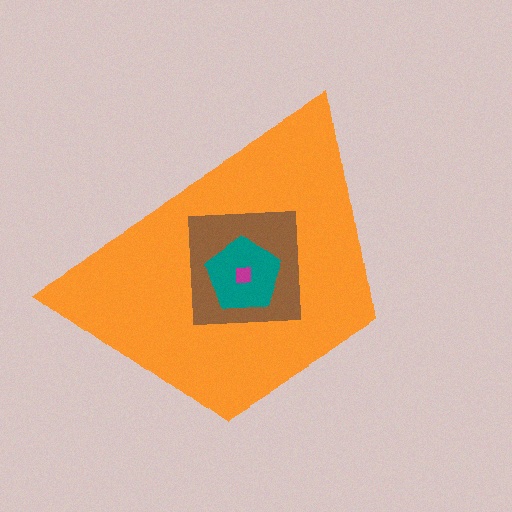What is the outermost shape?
The orange trapezoid.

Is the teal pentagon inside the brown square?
Yes.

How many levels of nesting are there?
4.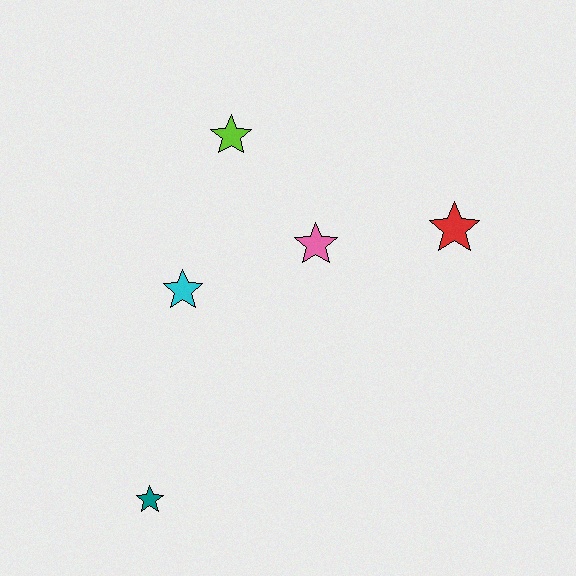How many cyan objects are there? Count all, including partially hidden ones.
There is 1 cyan object.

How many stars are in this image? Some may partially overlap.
There are 5 stars.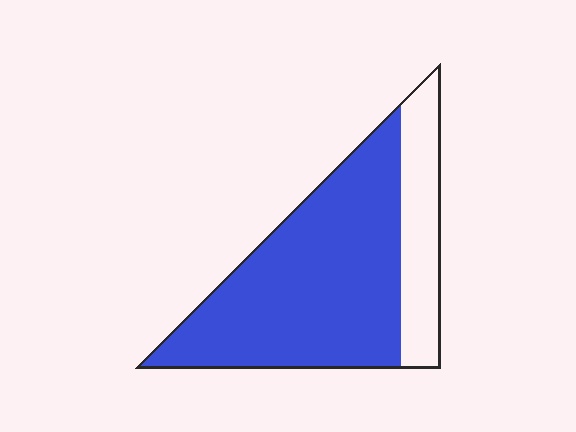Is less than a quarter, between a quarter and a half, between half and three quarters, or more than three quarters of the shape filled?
More than three quarters.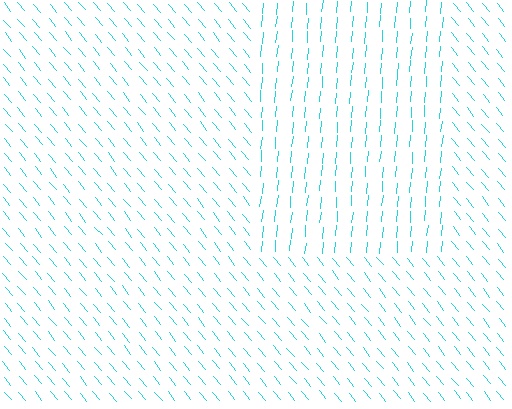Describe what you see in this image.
The image is filled with small cyan line segments. A rectangle region in the image has lines oriented differently from the surrounding lines, creating a visible texture boundary.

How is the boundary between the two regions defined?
The boundary is defined purely by a change in line orientation (approximately 45 degrees difference). All lines are the same color and thickness.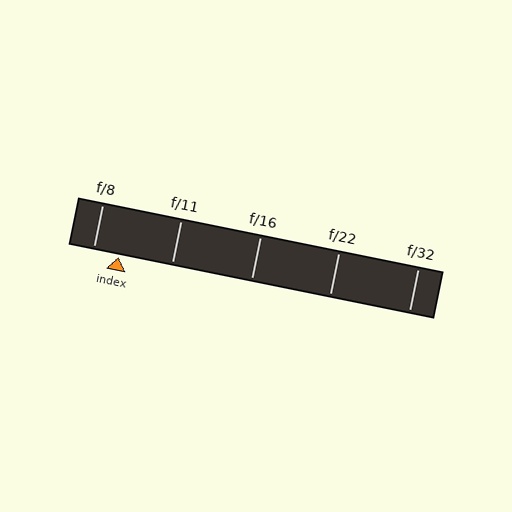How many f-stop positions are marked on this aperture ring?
There are 5 f-stop positions marked.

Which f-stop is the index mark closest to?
The index mark is closest to f/8.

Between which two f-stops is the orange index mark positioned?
The index mark is between f/8 and f/11.